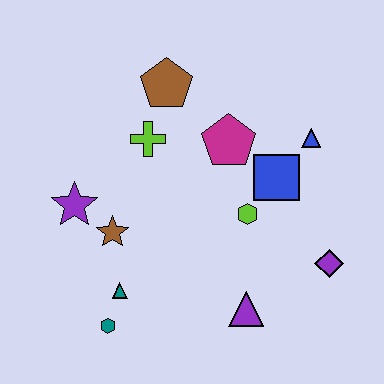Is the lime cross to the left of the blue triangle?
Yes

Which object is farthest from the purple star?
The purple diamond is farthest from the purple star.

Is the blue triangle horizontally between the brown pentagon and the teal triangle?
No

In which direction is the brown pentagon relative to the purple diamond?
The brown pentagon is above the purple diamond.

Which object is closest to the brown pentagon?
The lime cross is closest to the brown pentagon.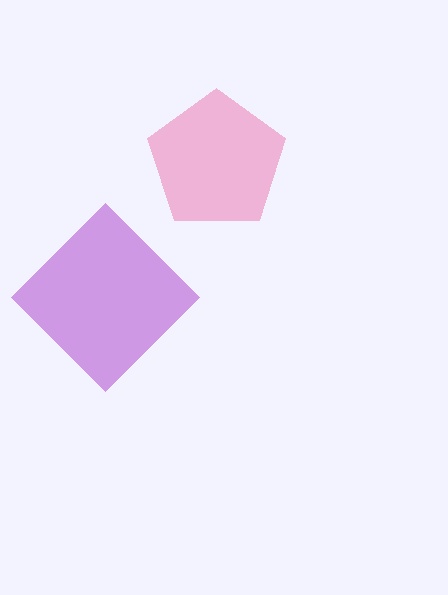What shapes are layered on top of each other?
The layered shapes are: a pink pentagon, a purple diamond.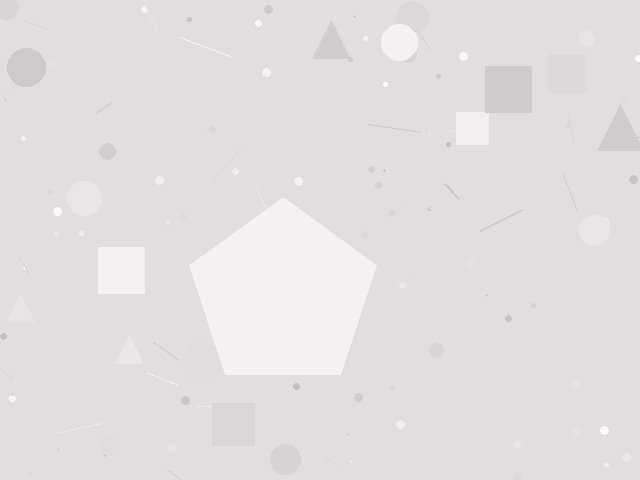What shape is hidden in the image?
A pentagon is hidden in the image.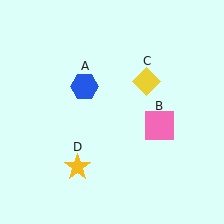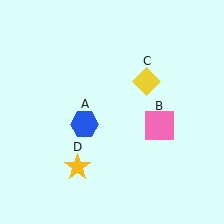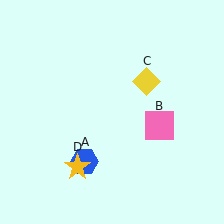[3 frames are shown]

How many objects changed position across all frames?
1 object changed position: blue hexagon (object A).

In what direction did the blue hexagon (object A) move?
The blue hexagon (object A) moved down.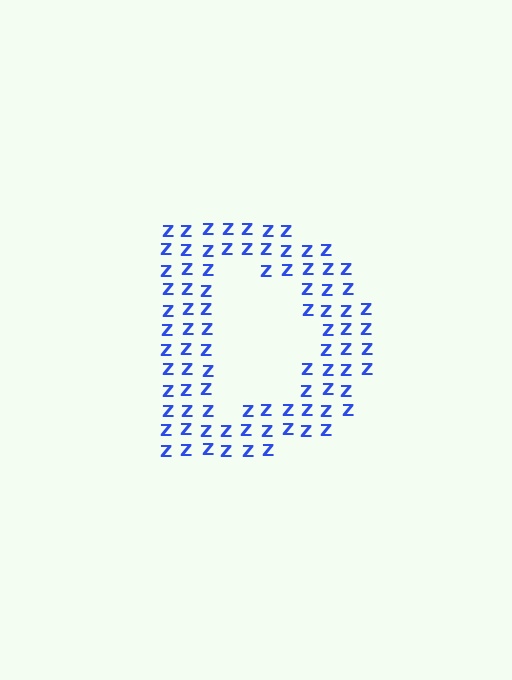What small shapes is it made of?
It is made of small letter Z's.